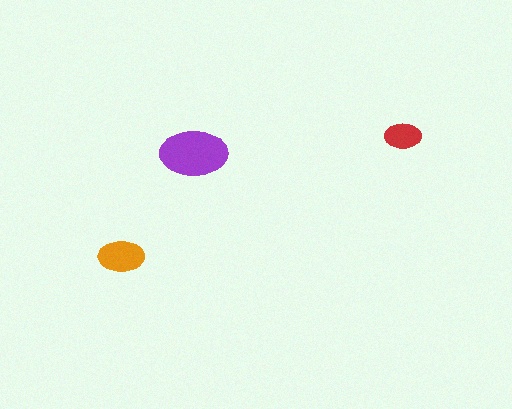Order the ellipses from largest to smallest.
the purple one, the orange one, the red one.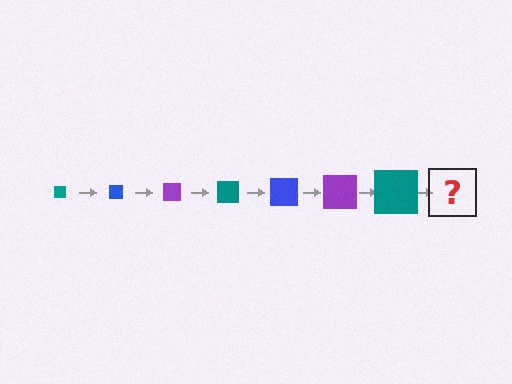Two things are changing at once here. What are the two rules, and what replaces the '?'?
The two rules are that the square grows larger each step and the color cycles through teal, blue, and purple. The '?' should be a blue square, larger than the previous one.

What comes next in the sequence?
The next element should be a blue square, larger than the previous one.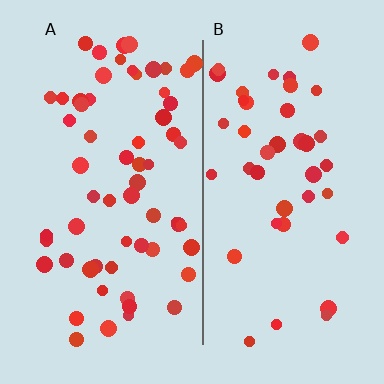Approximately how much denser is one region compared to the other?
Approximately 1.5× — region A over region B.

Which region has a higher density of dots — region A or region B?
A (the left).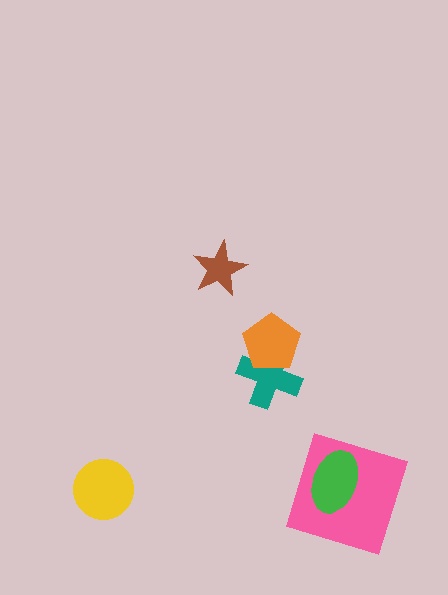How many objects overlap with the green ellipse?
1 object overlaps with the green ellipse.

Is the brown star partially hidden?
No, no other shape covers it.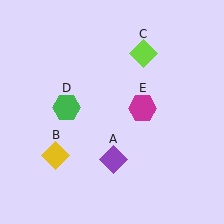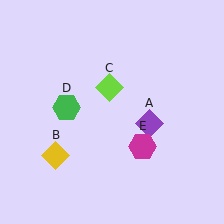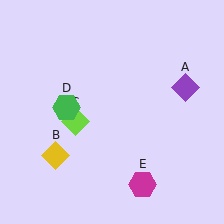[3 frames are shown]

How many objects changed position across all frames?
3 objects changed position: purple diamond (object A), lime diamond (object C), magenta hexagon (object E).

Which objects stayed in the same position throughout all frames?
Yellow diamond (object B) and green hexagon (object D) remained stationary.